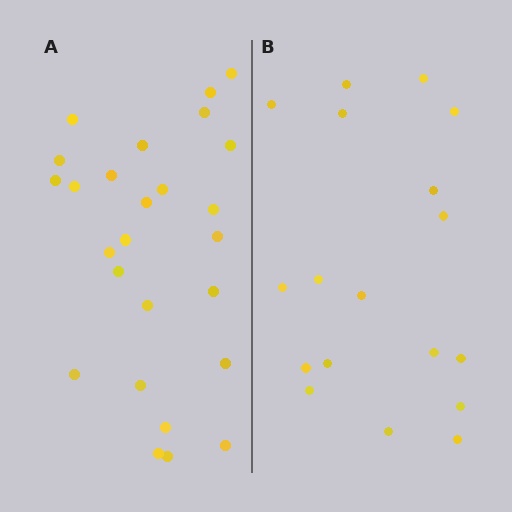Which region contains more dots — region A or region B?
Region A (the left region) has more dots.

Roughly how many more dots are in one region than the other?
Region A has roughly 8 or so more dots than region B.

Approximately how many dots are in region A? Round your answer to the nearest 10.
About 30 dots. (The exact count is 26, which rounds to 30.)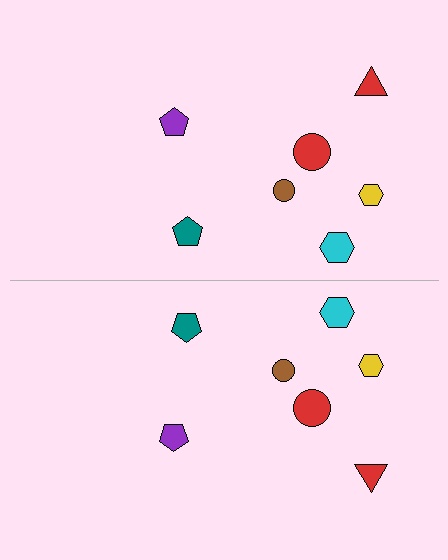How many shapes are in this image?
There are 14 shapes in this image.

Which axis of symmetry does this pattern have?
The pattern has a horizontal axis of symmetry running through the center of the image.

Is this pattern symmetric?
Yes, this pattern has bilateral (reflection) symmetry.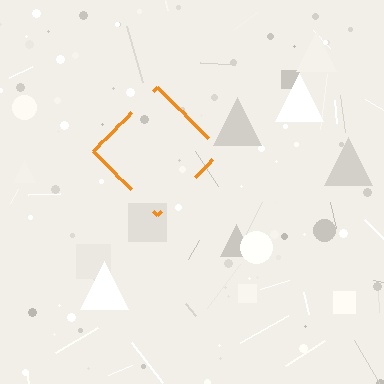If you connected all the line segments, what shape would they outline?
They would outline a diamond.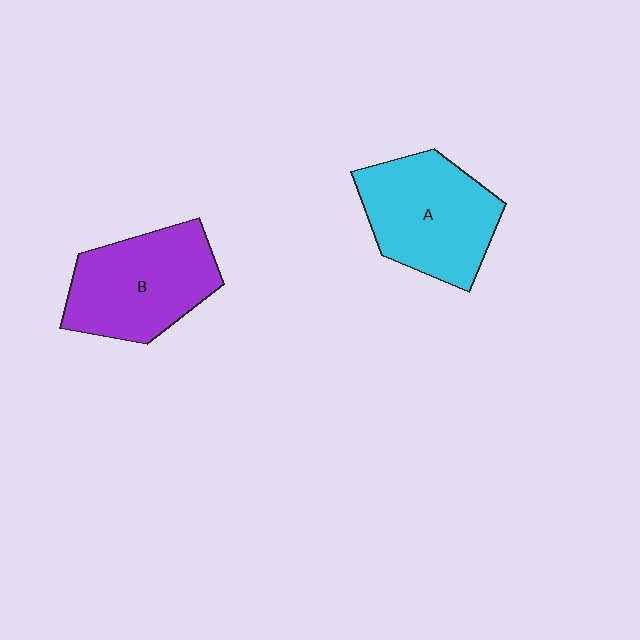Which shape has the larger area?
Shape A (cyan).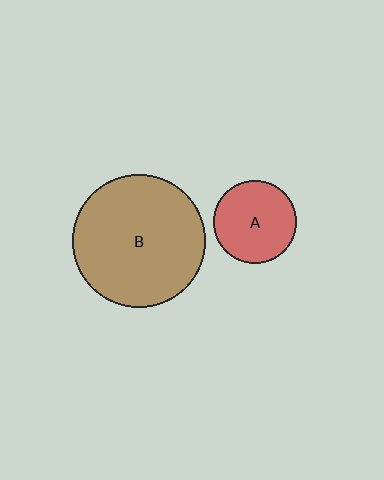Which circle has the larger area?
Circle B (brown).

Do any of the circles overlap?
No, none of the circles overlap.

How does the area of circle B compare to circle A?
Approximately 2.5 times.